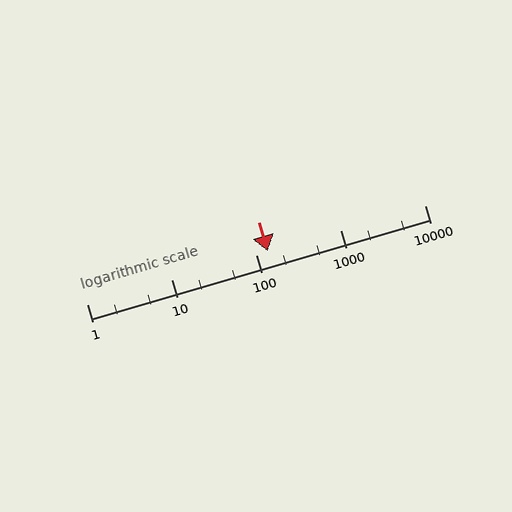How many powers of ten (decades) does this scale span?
The scale spans 4 decades, from 1 to 10000.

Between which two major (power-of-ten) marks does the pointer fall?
The pointer is between 100 and 1000.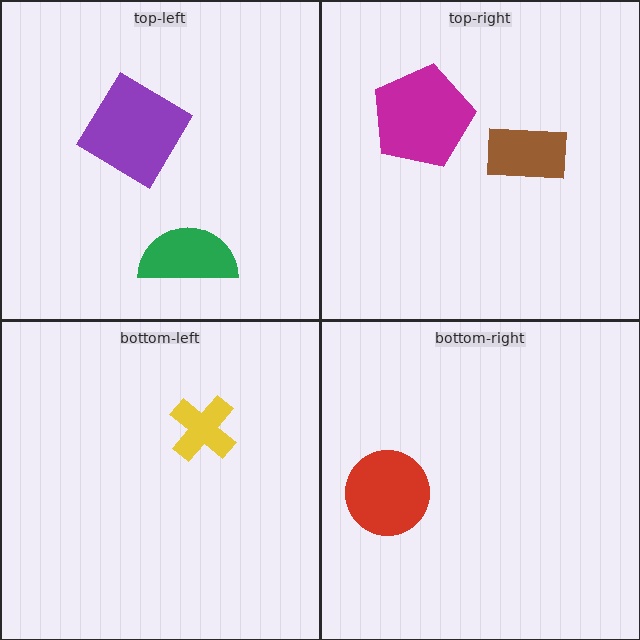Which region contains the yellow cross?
The bottom-left region.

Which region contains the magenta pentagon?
The top-right region.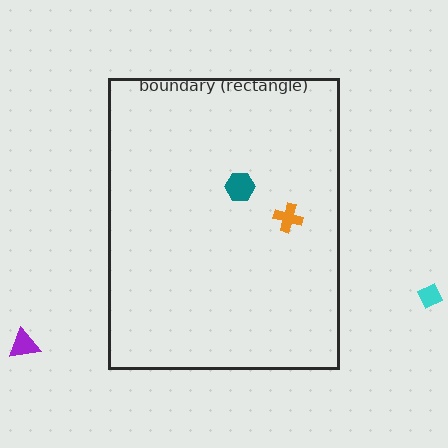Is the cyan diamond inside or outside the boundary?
Outside.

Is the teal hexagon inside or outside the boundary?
Inside.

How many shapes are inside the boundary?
2 inside, 2 outside.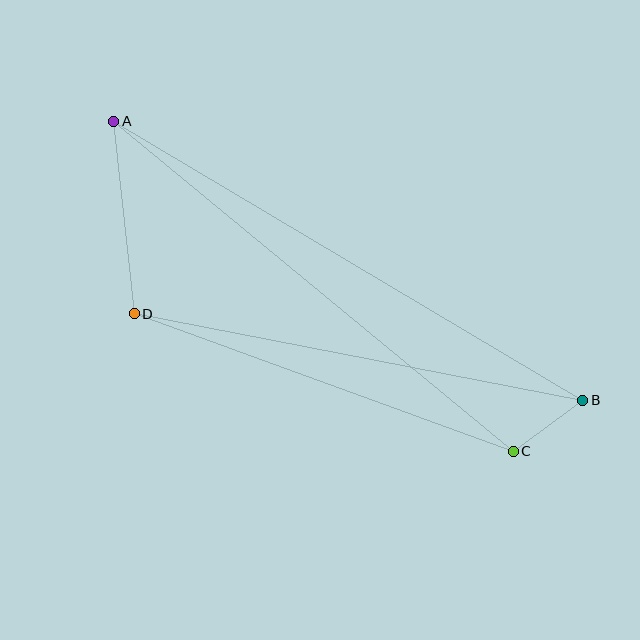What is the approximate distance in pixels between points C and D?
The distance between C and D is approximately 403 pixels.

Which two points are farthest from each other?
Points A and B are farthest from each other.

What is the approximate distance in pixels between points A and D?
The distance between A and D is approximately 193 pixels.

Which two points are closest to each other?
Points B and C are closest to each other.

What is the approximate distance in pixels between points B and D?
The distance between B and D is approximately 456 pixels.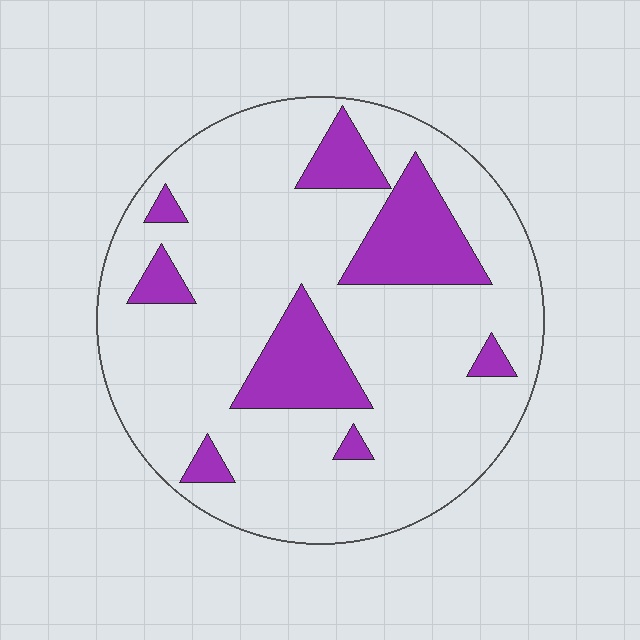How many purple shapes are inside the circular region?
8.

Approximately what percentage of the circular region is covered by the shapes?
Approximately 20%.